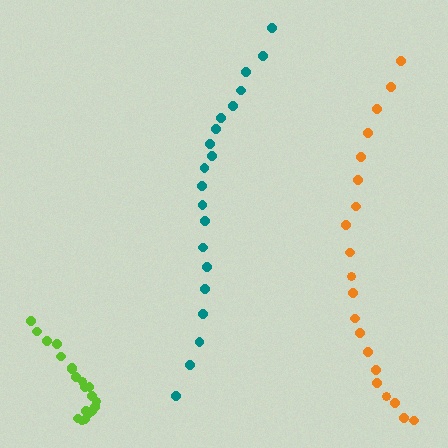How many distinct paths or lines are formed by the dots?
There are 3 distinct paths.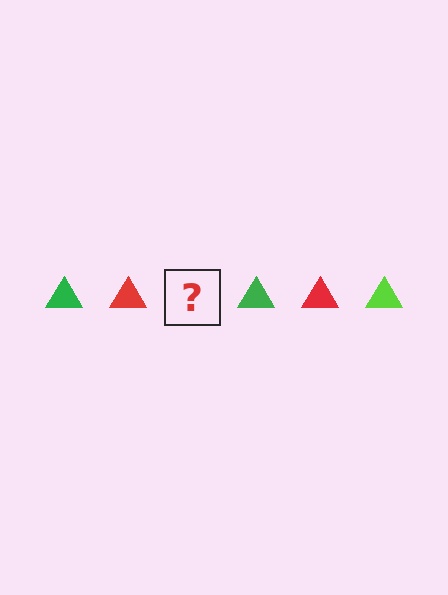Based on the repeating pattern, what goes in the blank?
The blank should be a lime triangle.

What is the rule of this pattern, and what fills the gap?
The rule is that the pattern cycles through green, red, lime triangles. The gap should be filled with a lime triangle.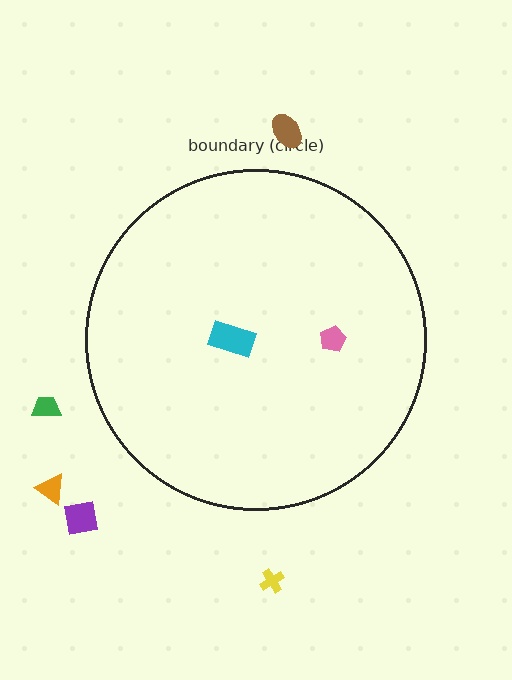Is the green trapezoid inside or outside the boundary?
Outside.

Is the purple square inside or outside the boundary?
Outside.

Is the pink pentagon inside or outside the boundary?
Inside.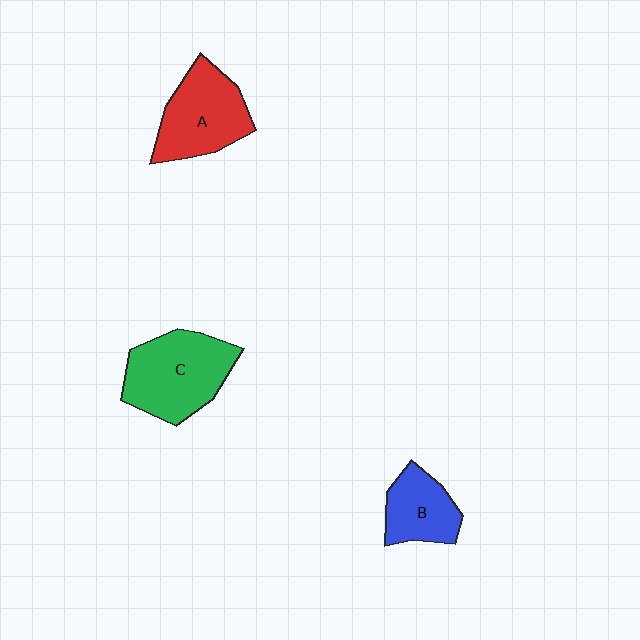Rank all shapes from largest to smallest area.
From largest to smallest: C (green), A (red), B (blue).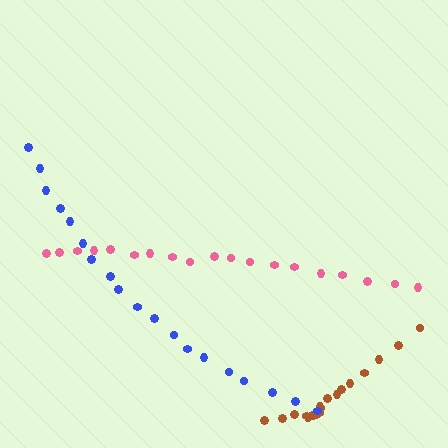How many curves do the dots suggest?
There are 3 distinct paths.